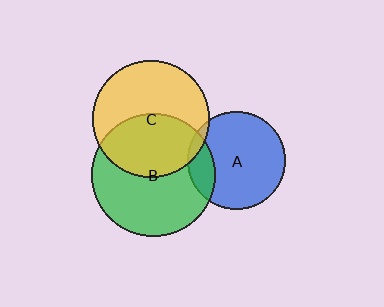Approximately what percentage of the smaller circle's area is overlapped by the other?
Approximately 45%.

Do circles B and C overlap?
Yes.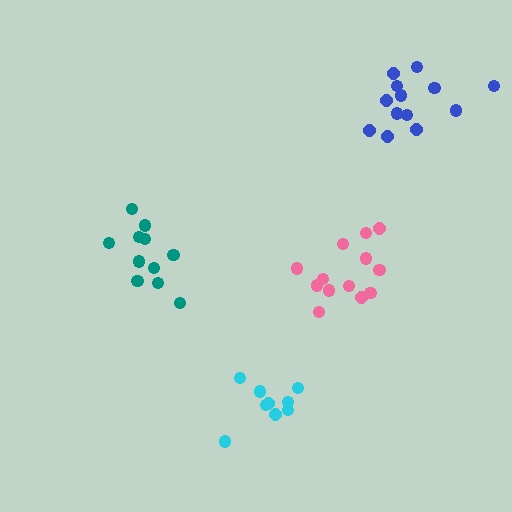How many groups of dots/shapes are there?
There are 4 groups.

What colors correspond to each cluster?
The clusters are colored: cyan, pink, blue, teal.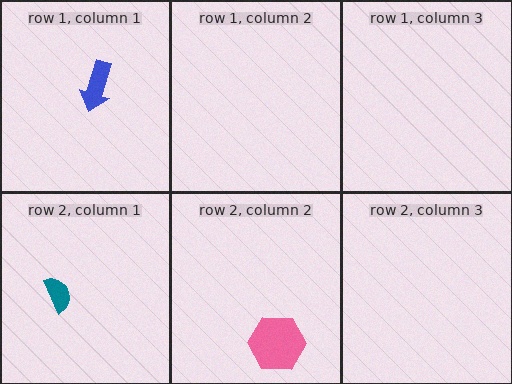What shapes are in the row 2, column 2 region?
The pink hexagon.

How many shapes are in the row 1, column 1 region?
1.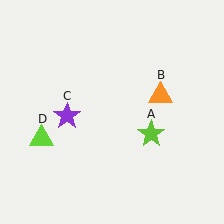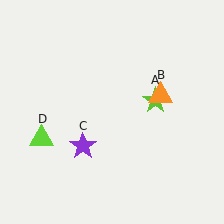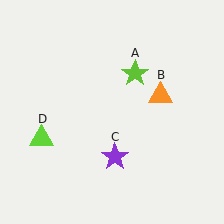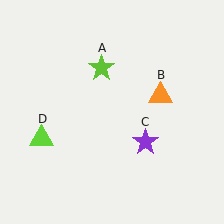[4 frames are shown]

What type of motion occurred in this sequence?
The lime star (object A), purple star (object C) rotated counterclockwise around the center of the scene.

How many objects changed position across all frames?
2 objects changed position: lime star (object A), purple star (object C).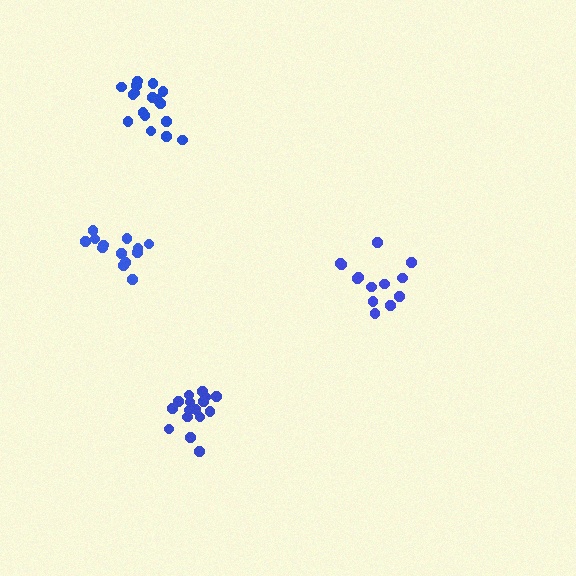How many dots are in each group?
Group 1: 17 dots, Group 2: 13 dots, Group 3: 16 dots, Group 4: 13 dots (59 total).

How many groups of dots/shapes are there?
There are 4 groups.